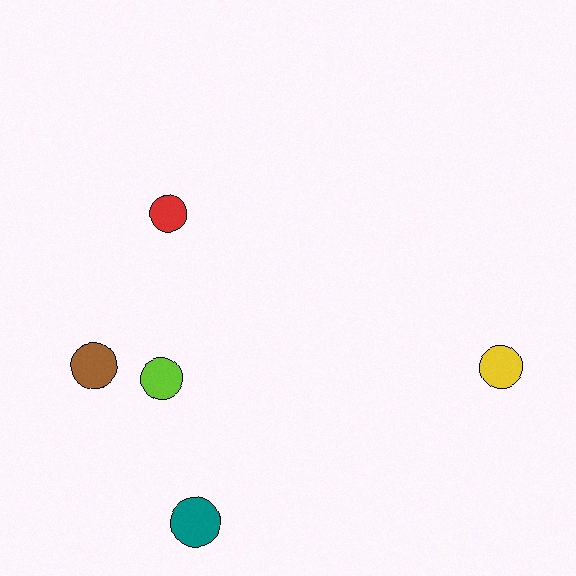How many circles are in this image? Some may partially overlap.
There are 5 circles.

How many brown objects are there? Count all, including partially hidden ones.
There is 1 brown object.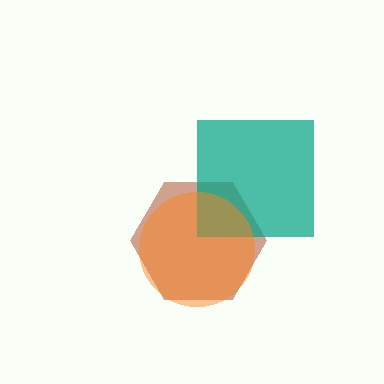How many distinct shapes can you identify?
There are 3 distinct shapes: a brown hexagon, a teal square, an orange circle.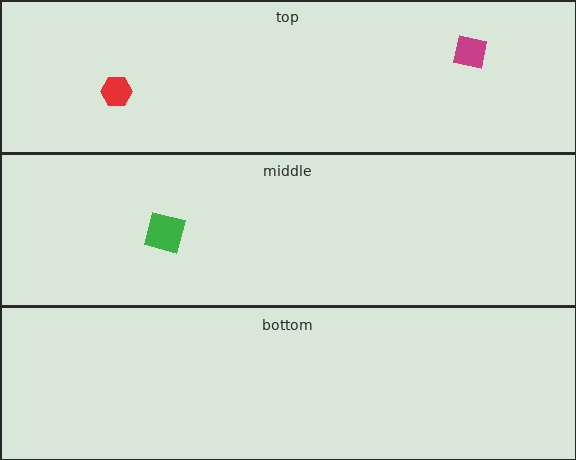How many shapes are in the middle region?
1.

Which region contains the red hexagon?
The top region.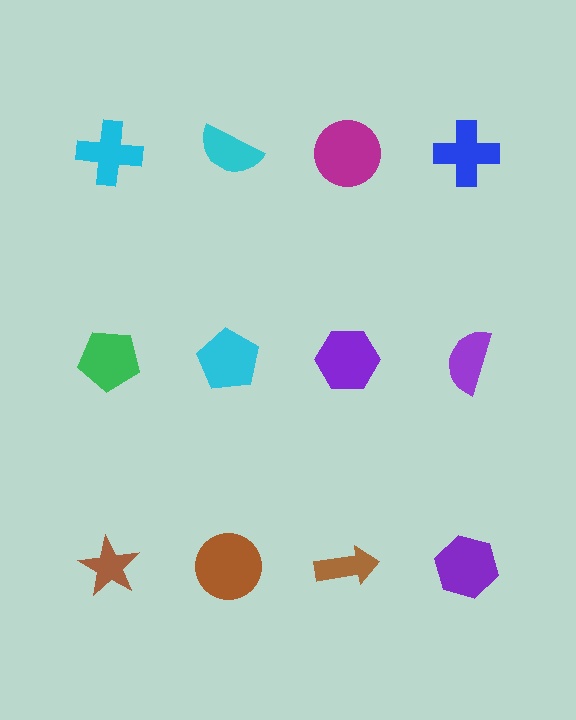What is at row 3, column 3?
A brown arrow.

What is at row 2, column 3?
A purple hexagon.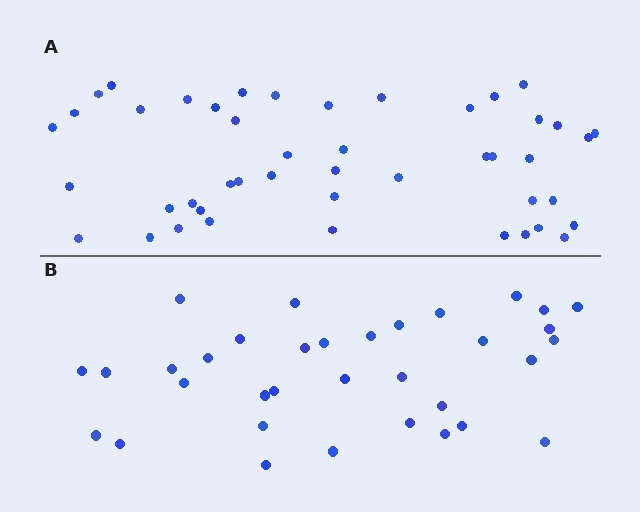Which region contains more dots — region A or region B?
Region A (the top region) has more dots.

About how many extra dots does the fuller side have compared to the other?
Region A has roughly 12 or so more dots than region B.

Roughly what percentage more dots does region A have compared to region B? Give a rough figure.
About 35% more.